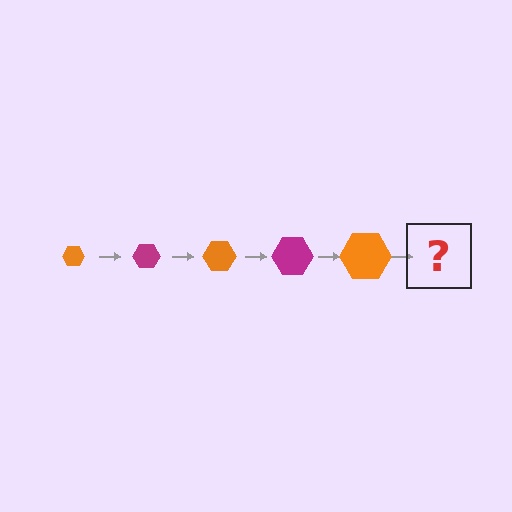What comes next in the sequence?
The next element should be a magenta hexagon, larger than the previous one.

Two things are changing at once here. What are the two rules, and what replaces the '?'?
The two rules are that the hexagon grows larger each step and the color cycles through orange and magenta. The '?' should be a magenta hexagon, larger than the previous one.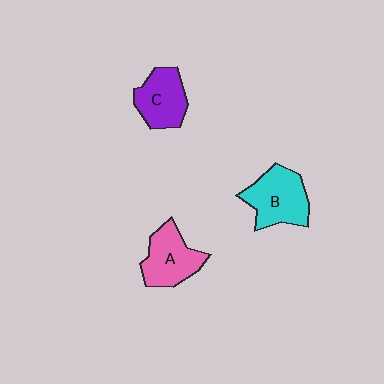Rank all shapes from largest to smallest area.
From largest to smallest: B (cyan), A (pink), C (purple).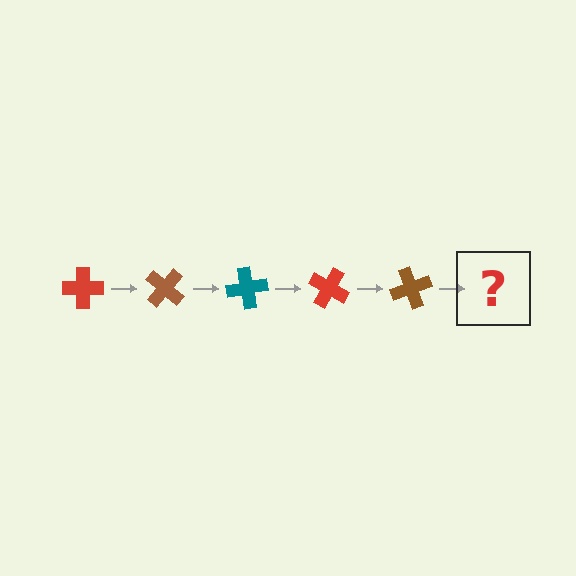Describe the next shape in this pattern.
It should be a teal cross, rotated 200 degrees from the start.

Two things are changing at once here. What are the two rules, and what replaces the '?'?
The two rules are that it rotates 40 degrees each step and the color cycles through red, brown, and teal. The '?' should be a teal cross, rotated 200 degrees from the start.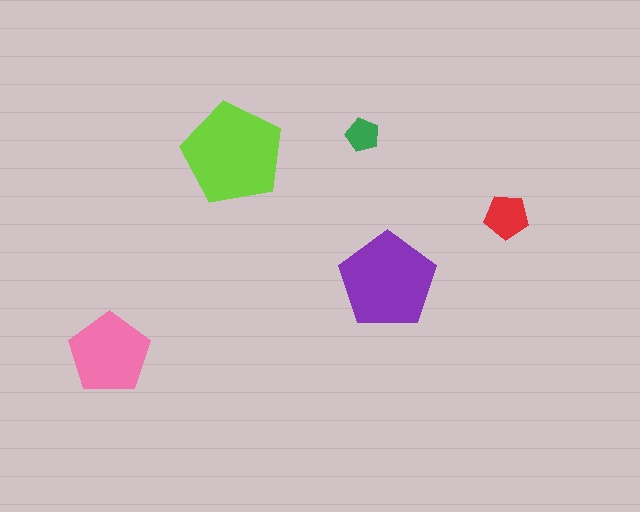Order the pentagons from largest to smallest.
the lime one, the purple one, the pink one, the red one, the green one.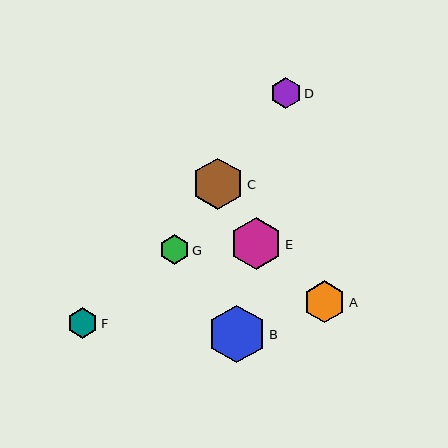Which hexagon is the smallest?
Hexagon G is the smallest with a size of approximately 30 pixels.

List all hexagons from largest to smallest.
From largest to smallest: B, E, C, A, D, F, G.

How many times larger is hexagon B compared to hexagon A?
Hexagon B is approximately 1.4 times the size of hexagon A.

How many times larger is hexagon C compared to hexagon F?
Hexagon C is approximately 1.7 times the size of hexagon F.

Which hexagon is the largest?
Hexagon B is the largest with a size of approximately 58 pixels.